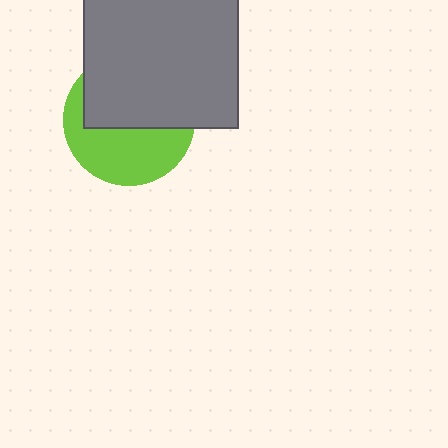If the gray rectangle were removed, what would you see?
You would see the complete lime circle.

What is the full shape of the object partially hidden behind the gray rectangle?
The partially hidden object is a lime circle.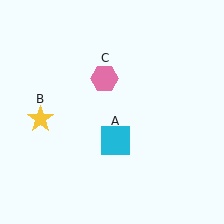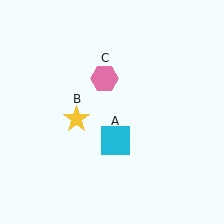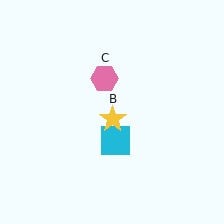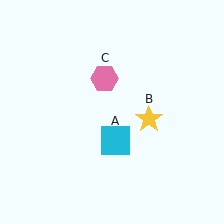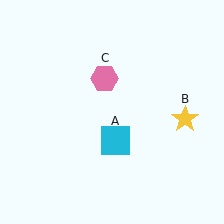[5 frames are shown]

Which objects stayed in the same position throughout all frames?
Cyan square (object A) and pink hexagon (object C) remained stationary.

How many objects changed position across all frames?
1 object changed position: yellow star (object B).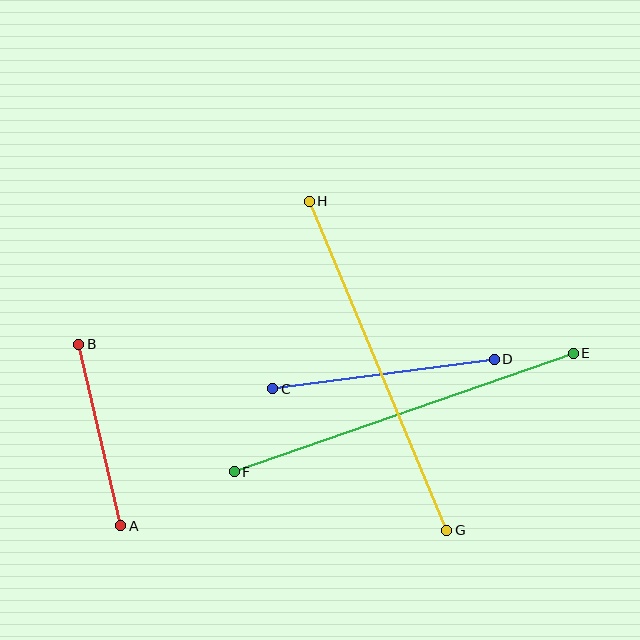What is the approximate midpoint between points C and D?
The midpoint is at approximately (383, 374) pixels.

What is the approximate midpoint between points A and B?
The midpoint is at approximately (100, 435) pixels.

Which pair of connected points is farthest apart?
Points E and F are farthest apart.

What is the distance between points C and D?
The distance is approximately 223 pixels.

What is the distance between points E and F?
The distance is approximately 359 pixels.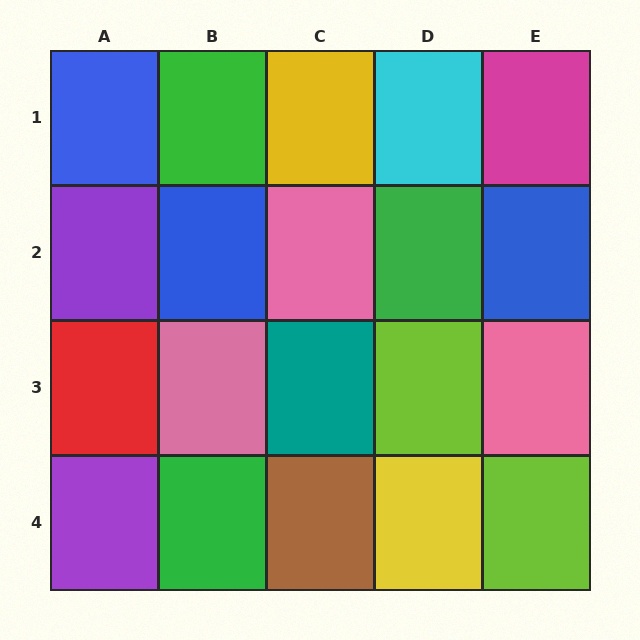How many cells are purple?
2 cells are purple.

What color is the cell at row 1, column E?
Magenta.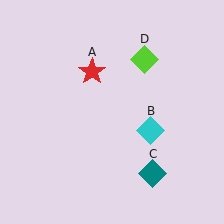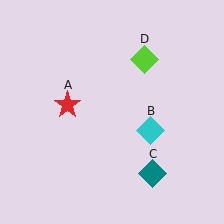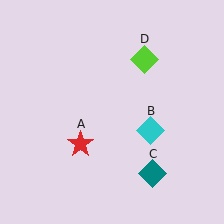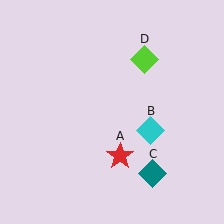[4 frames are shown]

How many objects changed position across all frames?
1 object changed position: red star (object A).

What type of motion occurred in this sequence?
The red star (object A) rotated counterclockwise around the center of the scene.